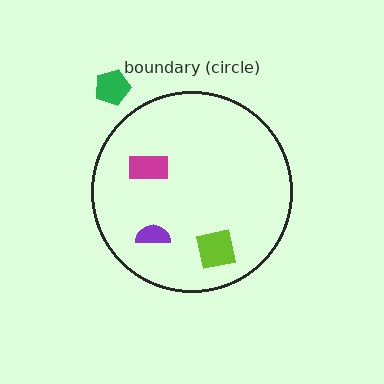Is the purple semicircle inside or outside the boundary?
Inside.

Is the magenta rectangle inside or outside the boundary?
Inside.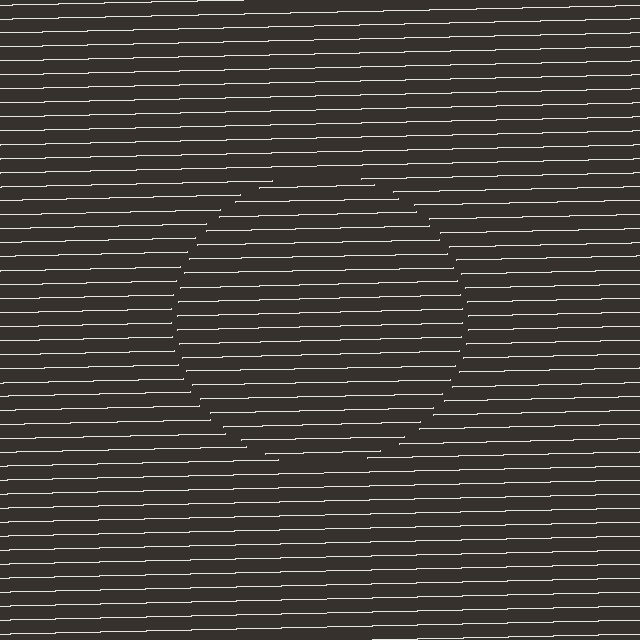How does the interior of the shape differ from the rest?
The interior of the shape contains the same grating, shifted by half a period — the contour is defined by the phase discontinuity where line-ends from the inner and outer gratings abut.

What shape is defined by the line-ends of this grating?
An illusory circle. The interior of the shape contains the same grating, shifted by half a period — the contour is defined by the phase discontinuity where line-ends from the inner and outer gratings abut.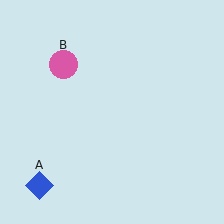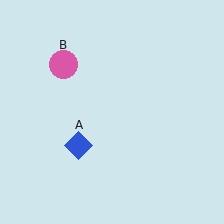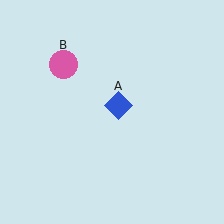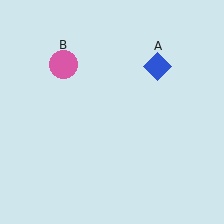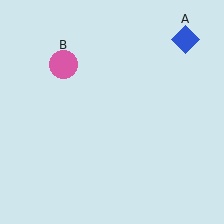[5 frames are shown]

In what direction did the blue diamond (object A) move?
The blue diamond (object A) moved up and to the right.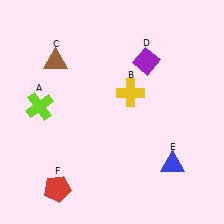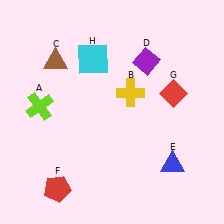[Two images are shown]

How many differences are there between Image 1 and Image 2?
There are 2 differences between the two images.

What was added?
A red diamond (G), a cyan square (H) were added in Image 2.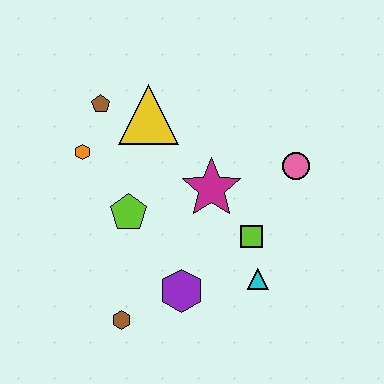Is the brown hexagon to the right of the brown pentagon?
Yes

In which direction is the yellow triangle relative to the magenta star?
The yellow triangle is above the magenta star.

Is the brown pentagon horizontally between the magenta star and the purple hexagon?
No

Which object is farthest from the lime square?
The brown pentagon is farthest from the lime square.